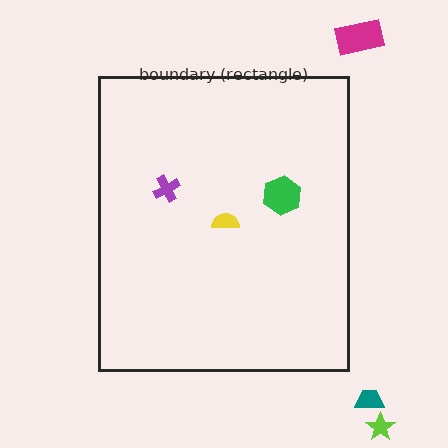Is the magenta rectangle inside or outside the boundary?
Outside.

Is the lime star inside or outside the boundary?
Outside.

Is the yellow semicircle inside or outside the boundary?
Inside.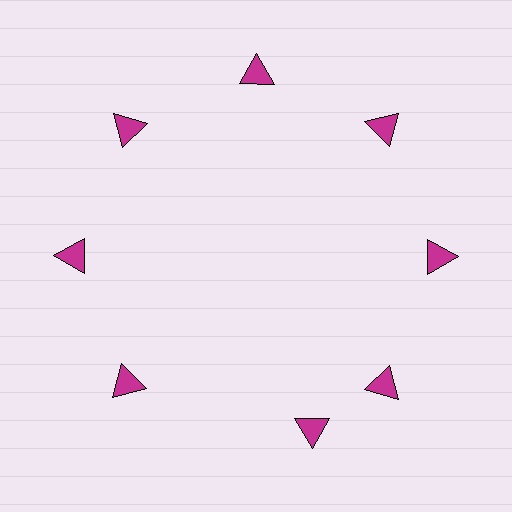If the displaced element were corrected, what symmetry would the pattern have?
It would have 8-fold rotational symmetry — the pattern would map onto itself every 45 degrees.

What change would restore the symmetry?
The symmetry would be restored by rotating it back into even spacing with its neighbors so that all 8 triangles sit at equal angles and equal distance from the center.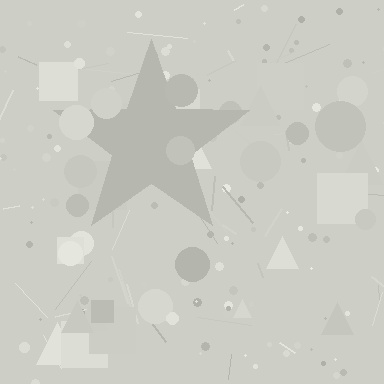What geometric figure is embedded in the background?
A star is embedded in the background.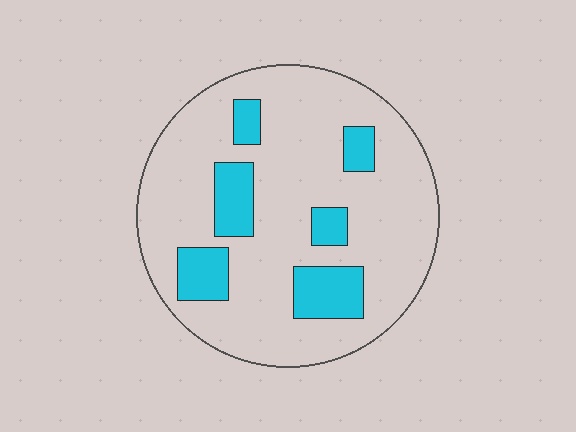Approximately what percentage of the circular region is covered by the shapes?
Approximately 20%.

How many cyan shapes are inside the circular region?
6.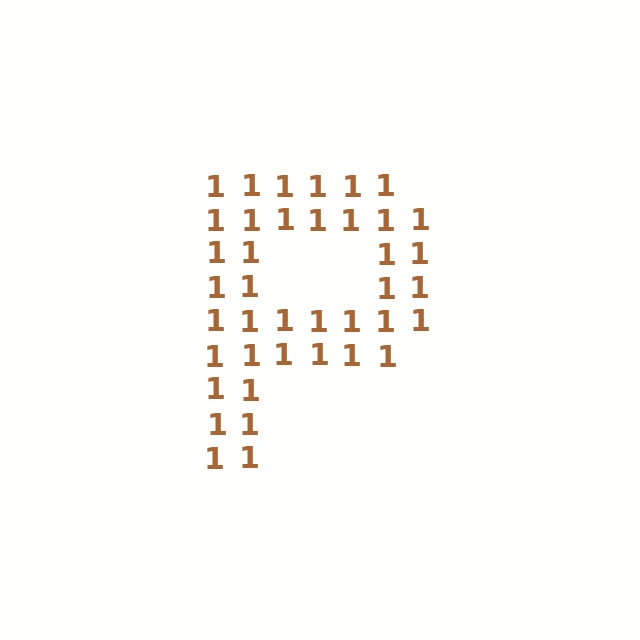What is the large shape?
The large shape is the letter P.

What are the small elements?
The small elements are digit 1's.